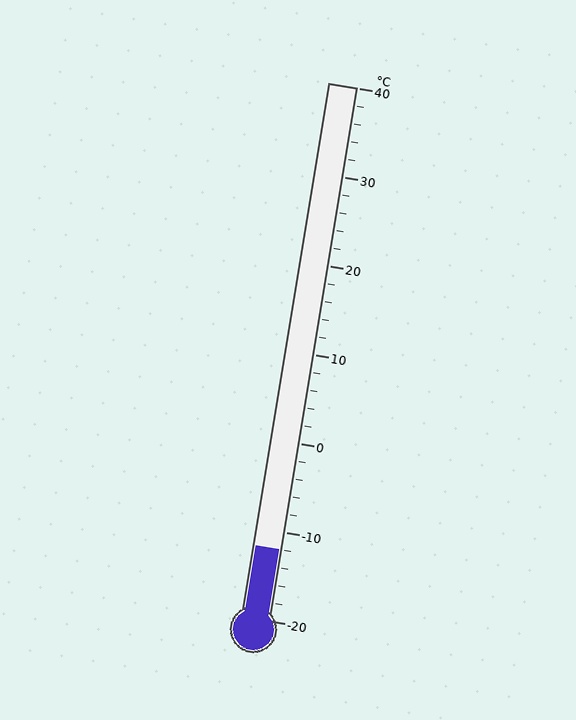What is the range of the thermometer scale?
The thermometer scale ranges from -20°C to 40°C.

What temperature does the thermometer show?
The thermometer shows approximately -12°C.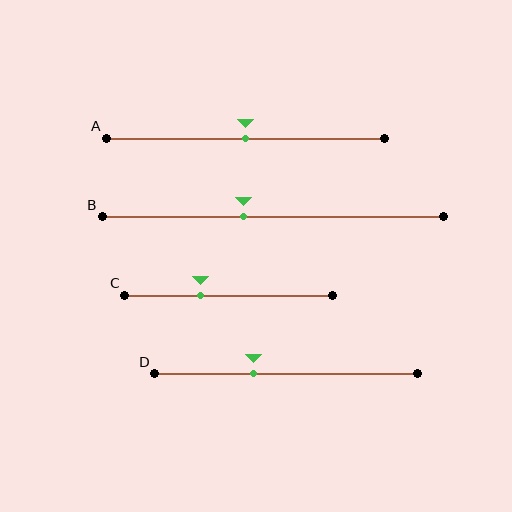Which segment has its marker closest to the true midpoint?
Segment A has its marker closest to the true midpoint.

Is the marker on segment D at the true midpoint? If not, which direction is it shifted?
No, the marker on segment D is shifted to the left by about 12% of the segment length.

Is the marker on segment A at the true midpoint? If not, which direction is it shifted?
Yes, the marker on segment A is at the true midpoint.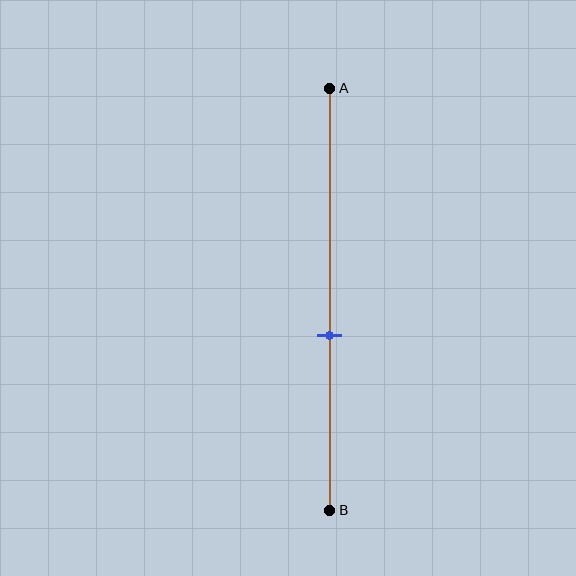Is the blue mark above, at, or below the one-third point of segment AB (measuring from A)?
The blue mark is below the one-third point of segment AB.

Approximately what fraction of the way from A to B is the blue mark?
The blue mark is approximately 60% of the way from A to B.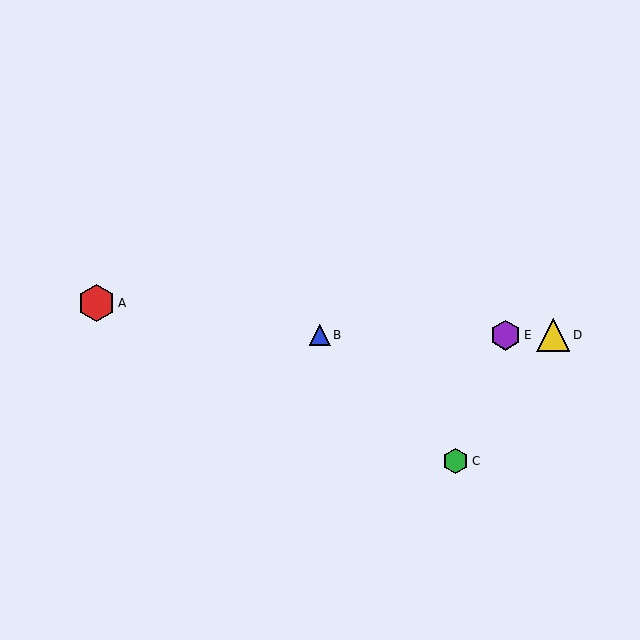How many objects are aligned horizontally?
3 objects (B, D, E) are aligned horizontally.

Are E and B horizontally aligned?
Yes, both are at y≈335.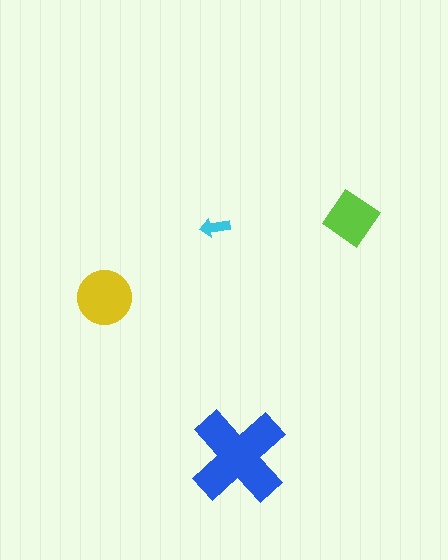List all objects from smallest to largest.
The cyan arrow, the lime diamond, the yellow circle, the blue cross.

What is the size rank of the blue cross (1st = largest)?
1st.